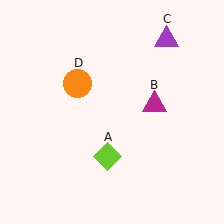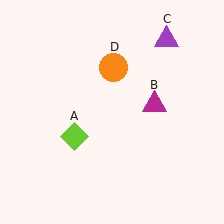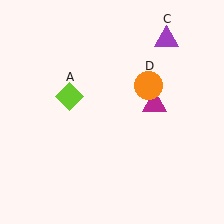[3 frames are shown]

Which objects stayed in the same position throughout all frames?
Magenta triangle (object B) and purple triangle (object C) remained stationary.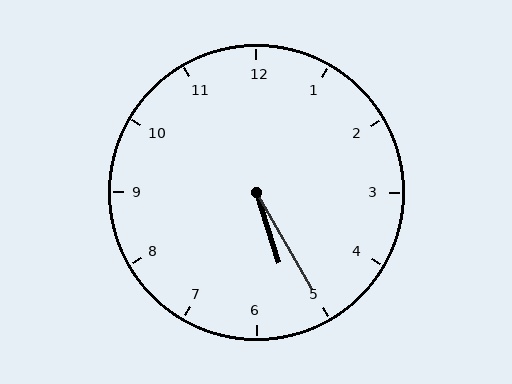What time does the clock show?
5:25.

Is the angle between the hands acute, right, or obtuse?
It is acute.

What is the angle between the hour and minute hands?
Approximately 12 degrees.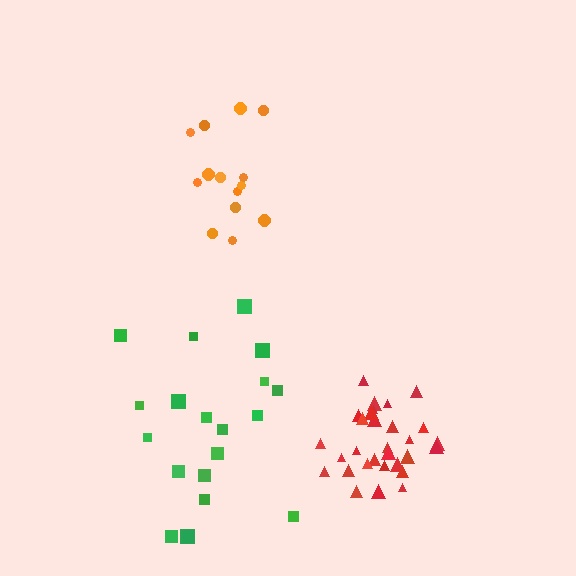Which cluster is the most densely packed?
Red.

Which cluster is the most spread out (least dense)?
Green.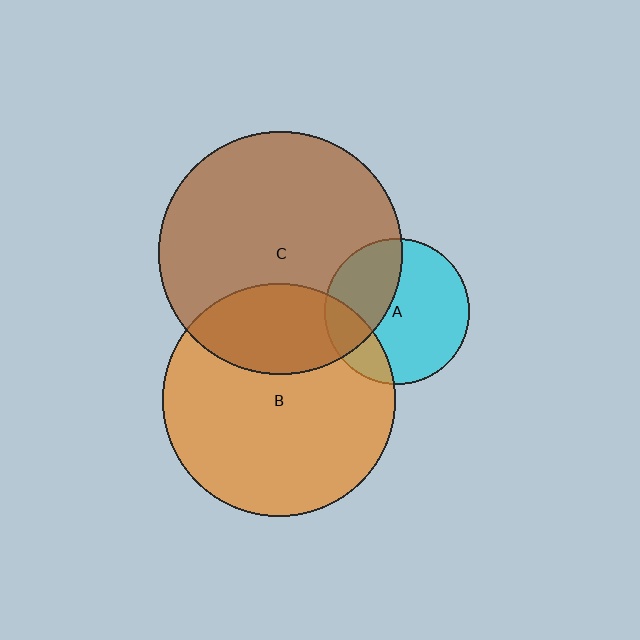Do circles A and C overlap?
Yes.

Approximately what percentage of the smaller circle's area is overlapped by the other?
Approximately 35%.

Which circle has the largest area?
Circle C (brown).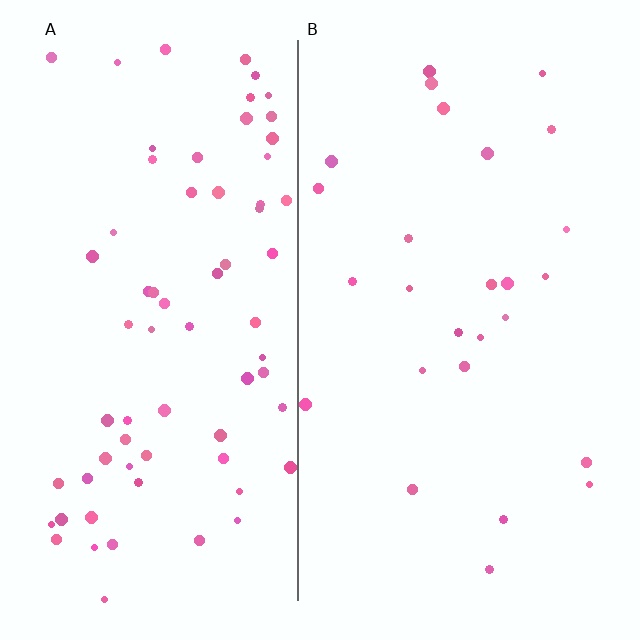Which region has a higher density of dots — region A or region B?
A (the left).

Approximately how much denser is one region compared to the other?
Approximately 2.6× — region A over region B.